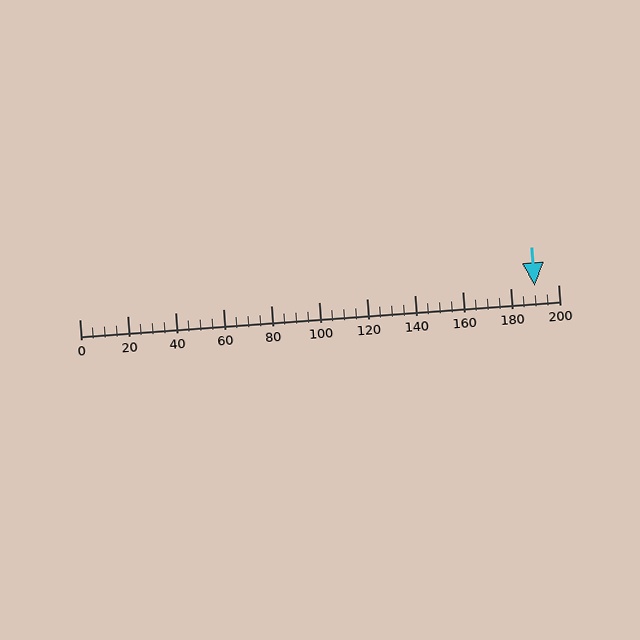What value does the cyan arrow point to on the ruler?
The cyan arrow points to approximately 190.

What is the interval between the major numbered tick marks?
The major tick marks are spaced 20 units apart.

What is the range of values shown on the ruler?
The ruler shows values from 0 to 200.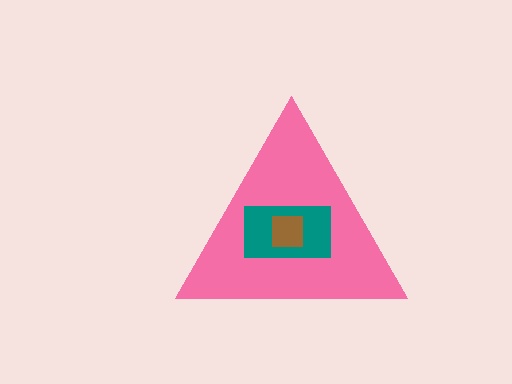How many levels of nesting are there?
3.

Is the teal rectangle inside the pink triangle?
Yes.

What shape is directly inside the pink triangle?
The teal rectangle.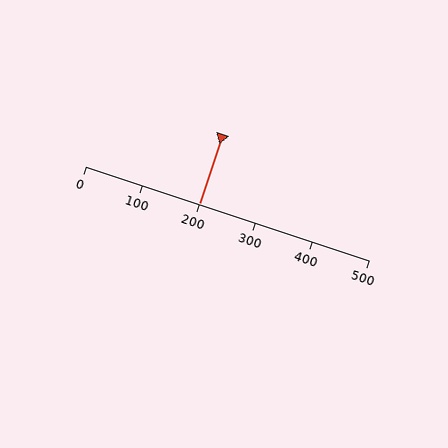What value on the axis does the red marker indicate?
The marker indicates approximately 200.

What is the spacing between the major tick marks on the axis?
The major ticks are spaced 100 apart.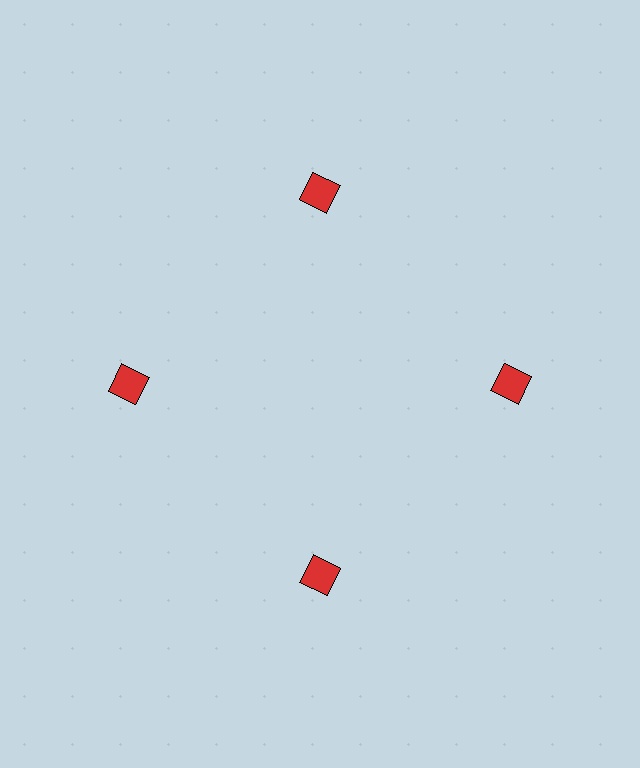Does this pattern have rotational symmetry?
Yes, this pattern has 4-fold rotational symmetry. It looks the same after rotating 90 degrees around the center.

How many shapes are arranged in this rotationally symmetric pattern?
There are 4 shapes, arranged in 4 groups of 1.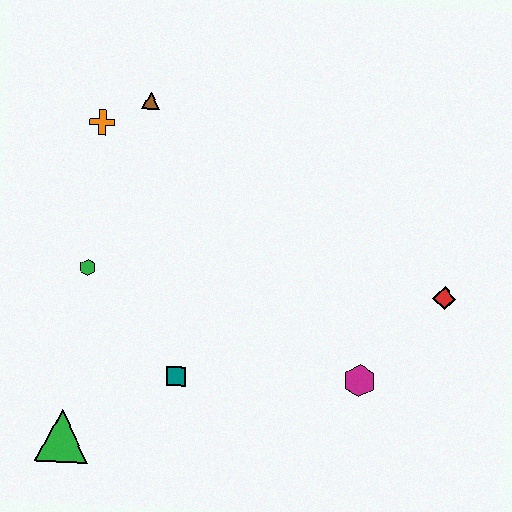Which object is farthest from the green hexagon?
The red diamond is farthest from the green hexagon.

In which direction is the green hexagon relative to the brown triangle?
The green hexagon is below the brown triangle.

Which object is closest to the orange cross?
The brown triangle is closest to the orange cross.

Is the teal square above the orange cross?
No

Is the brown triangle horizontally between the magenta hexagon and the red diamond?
No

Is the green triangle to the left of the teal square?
Yes